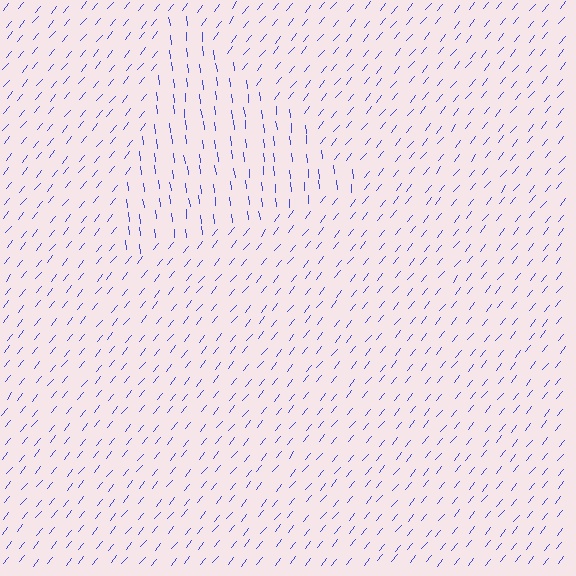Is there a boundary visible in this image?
Yes, there is a texture boundary formed by a change in line orientation.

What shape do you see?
I see a triangle.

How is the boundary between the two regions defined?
The boundary is defined purely by a change in line orientation (approximately 45 degrees difference). All lines are the same color and thickness.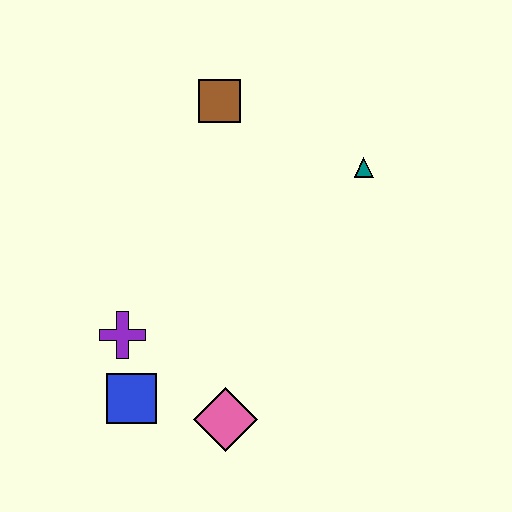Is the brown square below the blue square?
No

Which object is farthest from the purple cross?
The teal triangle is farthest from the purple cross.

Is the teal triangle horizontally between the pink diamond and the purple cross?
No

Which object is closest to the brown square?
The teal triangle is closest to the brown square.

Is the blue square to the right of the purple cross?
Yes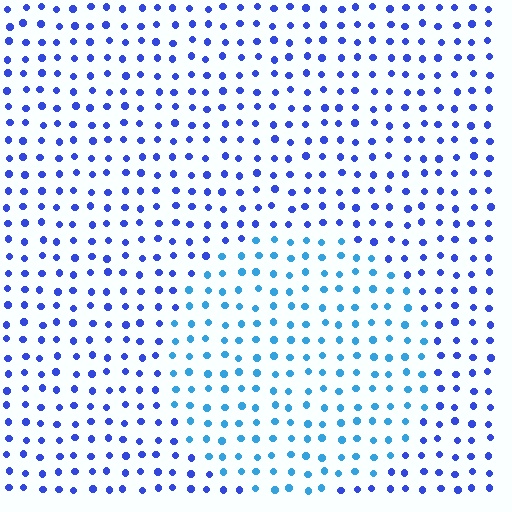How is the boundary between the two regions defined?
The boundary is defined purely by a slight shift in hue (about 32 degrees). Spacing, size, and orientation are identical on both sides.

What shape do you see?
I see a circle.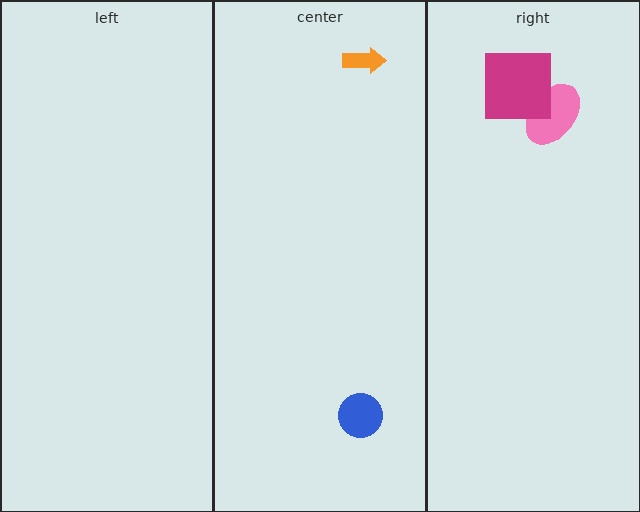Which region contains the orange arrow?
The center region.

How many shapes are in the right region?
2.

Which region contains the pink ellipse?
The right region.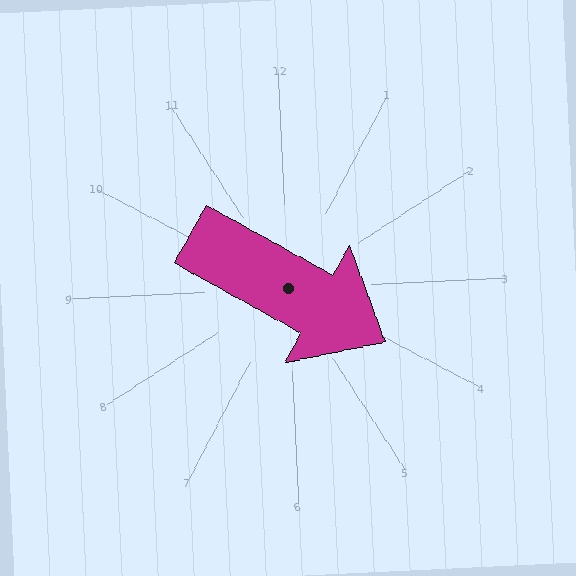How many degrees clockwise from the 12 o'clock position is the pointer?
Approximately 122 degrees.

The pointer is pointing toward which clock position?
Roughly 4 o'clock.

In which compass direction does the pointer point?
Southeast.